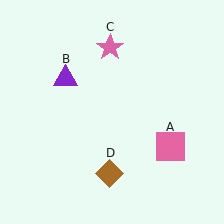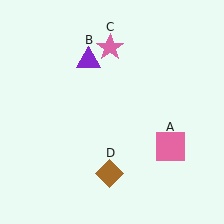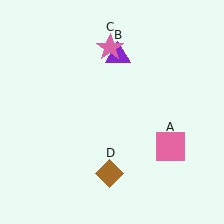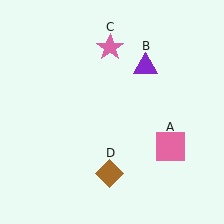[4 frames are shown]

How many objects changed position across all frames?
1 object changed position: purple triangle (object B).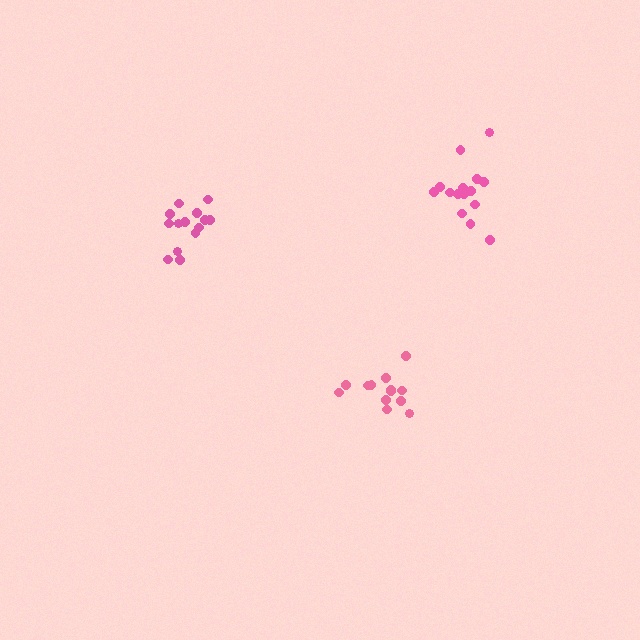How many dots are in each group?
Group 1: 13 dots, Group 2: 17 dots, Group 3: 14 dots (44 total).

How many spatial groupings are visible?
There are 3 spatial groupings.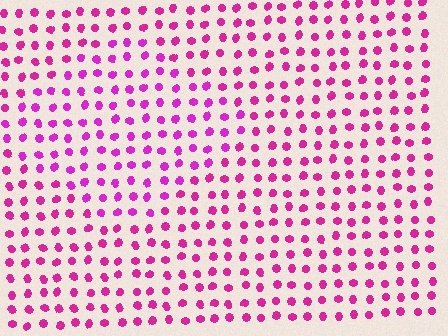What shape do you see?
I see a diamond.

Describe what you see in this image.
The image is filled with small magenta elements in a uniform arrangement. A diamond-shaped region is visible where the elements are tinted to a slightly different hue, forming a subtle color boundary.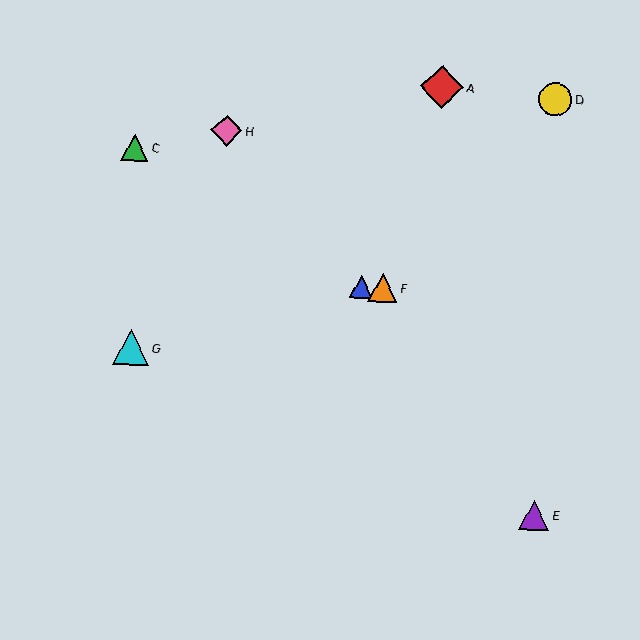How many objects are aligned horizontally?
2 objects (B, F) are aligned horizontally.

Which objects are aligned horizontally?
Objects B, F are aligned horizontally.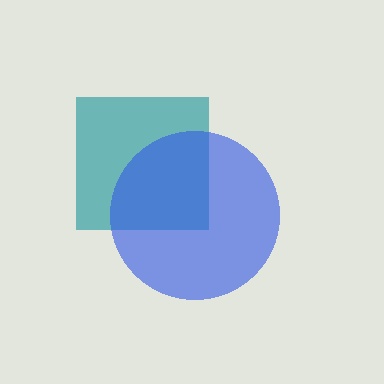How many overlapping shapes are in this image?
There are 2 overlapping shapes in the image.